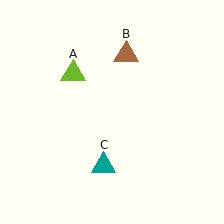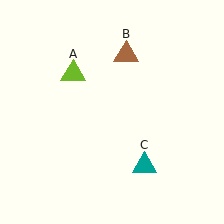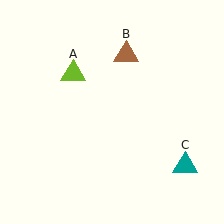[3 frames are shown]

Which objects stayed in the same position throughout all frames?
Lime triangle (object A) and brown triangle (object B) remained stationary.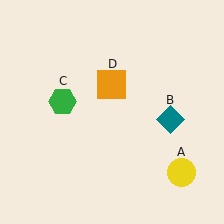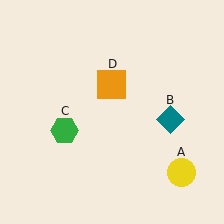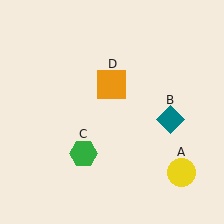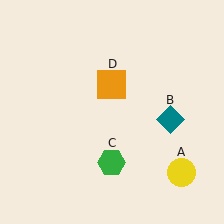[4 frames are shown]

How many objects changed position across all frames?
1 object changed position: green hexagon (object C).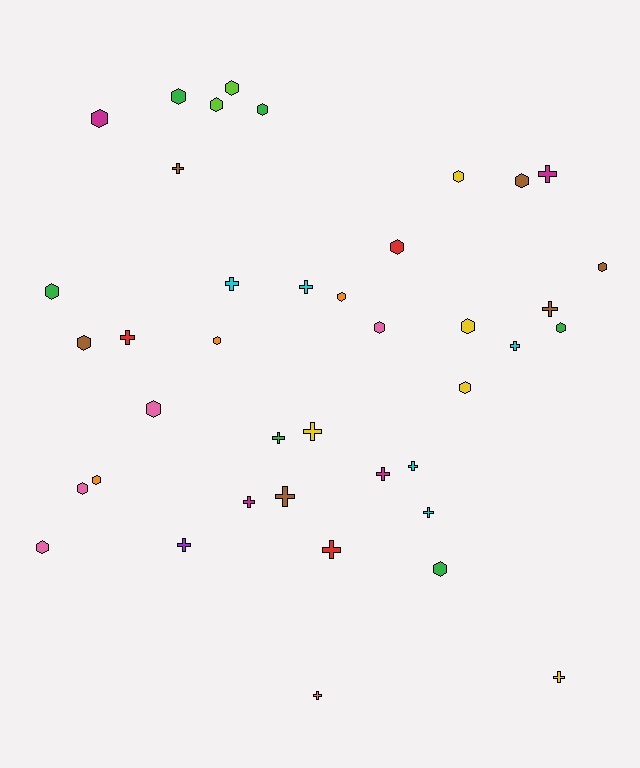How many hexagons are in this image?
There are 22 hexagons.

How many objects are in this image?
There are 40 objects.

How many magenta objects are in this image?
There are 4 magenta objects.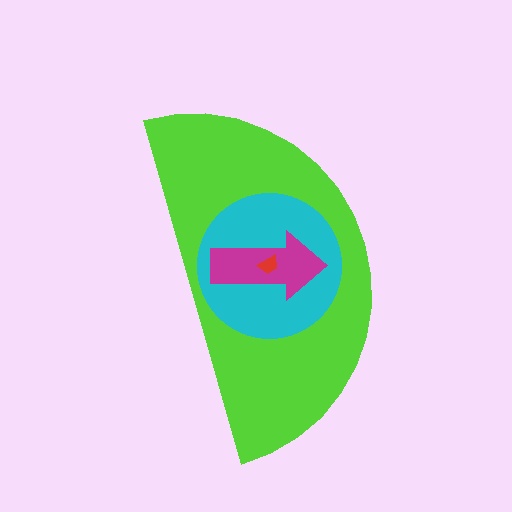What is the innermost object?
The red trapezoid.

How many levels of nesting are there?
4.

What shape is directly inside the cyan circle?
The magenta arrow.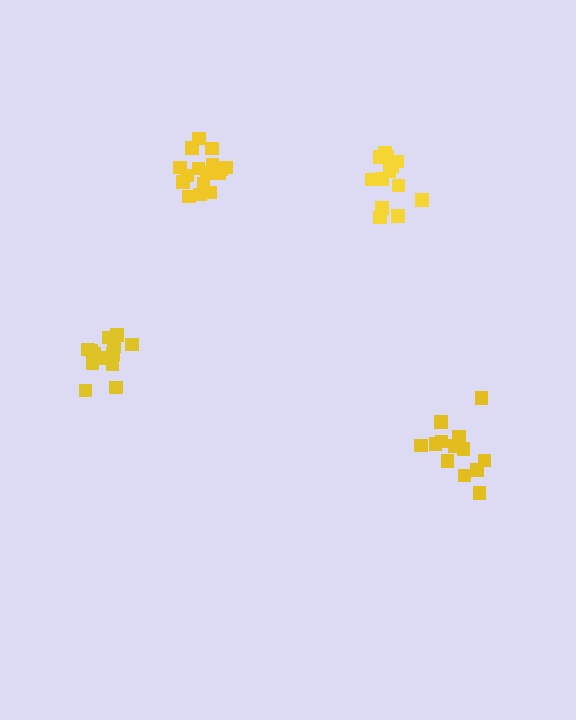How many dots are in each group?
Group 1: 14 dots, Group 2: 17 dots, Group 3: 14 dots, Group 4: 13 dots (58 total).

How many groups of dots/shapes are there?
There are 4 groups.